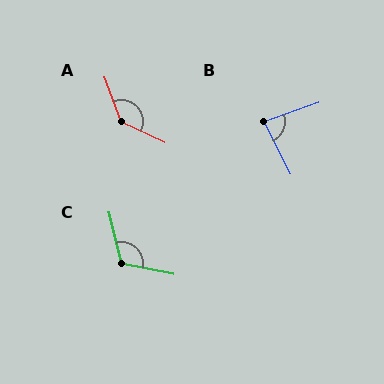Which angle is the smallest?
B, at approximately 83 degrees.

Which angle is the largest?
A, at approximately 136 degrees.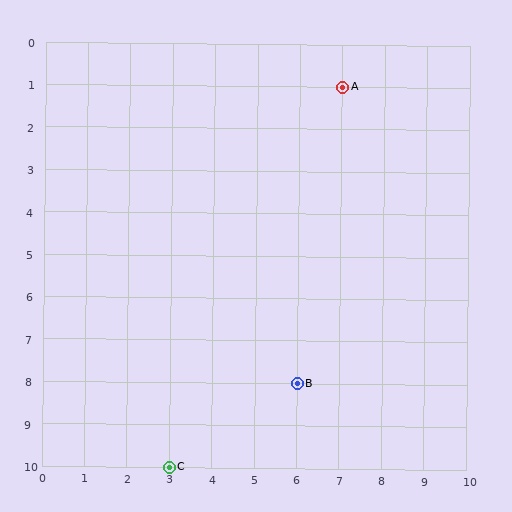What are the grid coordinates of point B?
Point B is at grid coordinates (6, 8).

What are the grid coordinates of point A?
Point A is at grid coordinates (7, 1).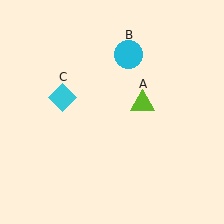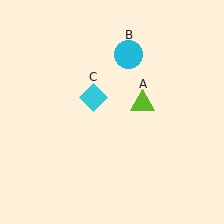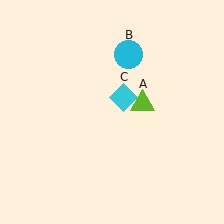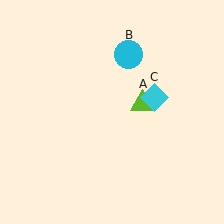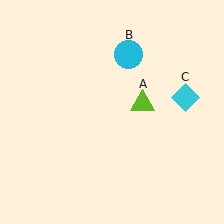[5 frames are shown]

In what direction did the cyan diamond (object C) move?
The cyan diamond (object C) moved right.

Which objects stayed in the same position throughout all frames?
Lime triangle (object A) and cyan circle (object B) remained stationary.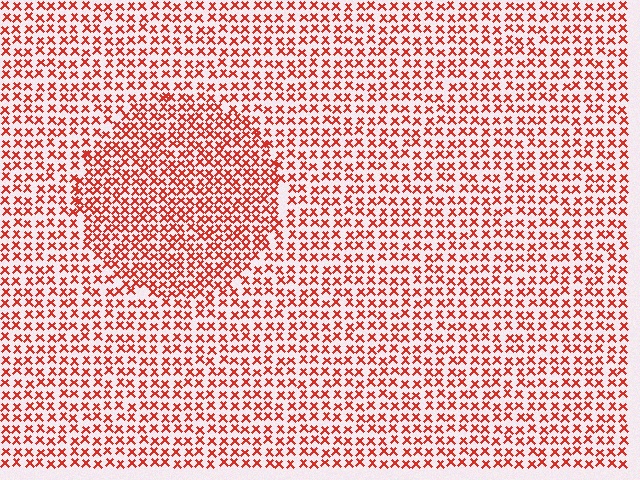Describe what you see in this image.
The image contains small red elements arranged at two different densities. A circle-shaped region is visible where the elements are more densely packed than the surrounding area.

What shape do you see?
I see a circle.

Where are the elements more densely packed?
The elements are more densely packed inside the circle boundary.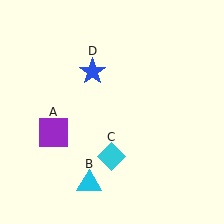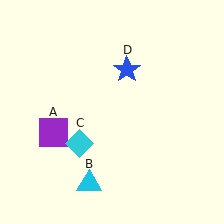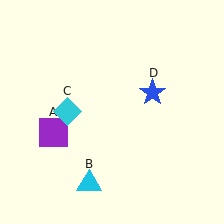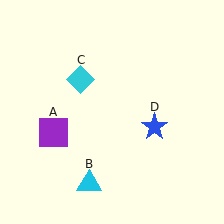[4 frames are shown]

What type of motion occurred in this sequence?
The cyan diamond (object C), blue star (object D) rotated clockwise around the center of the scene.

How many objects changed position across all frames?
2 objects changed position: cyan diamond (object C), blue star (object D).